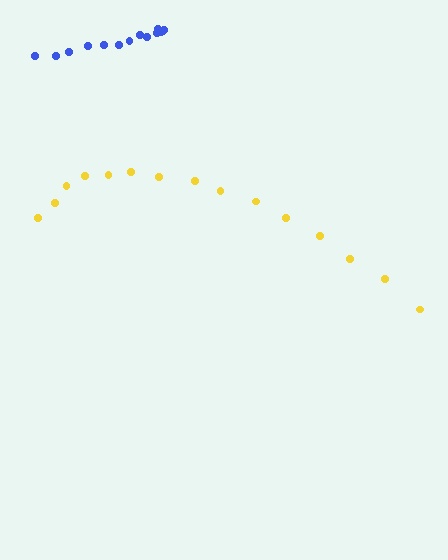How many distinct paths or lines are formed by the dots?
There are 2 distinct paths.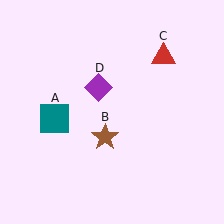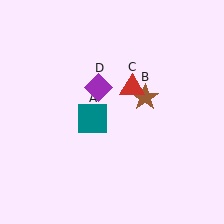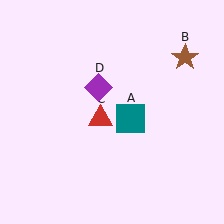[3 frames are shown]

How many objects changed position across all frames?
3 objects changed position: teal square (object A), brown star (object B), red triangle (object C).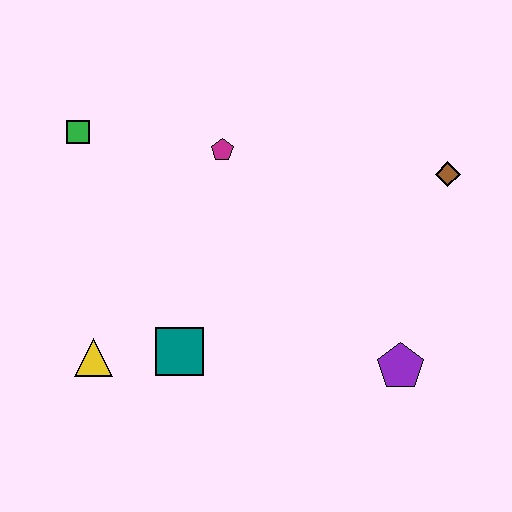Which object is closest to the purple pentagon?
The brown diamond is closest to the purple pentagon.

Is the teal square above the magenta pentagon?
No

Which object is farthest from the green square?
The purple pentagon is farthest from the green square.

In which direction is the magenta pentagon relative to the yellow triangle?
The magenta pentagon is above the yellow triangle.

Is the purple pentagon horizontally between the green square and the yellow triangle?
No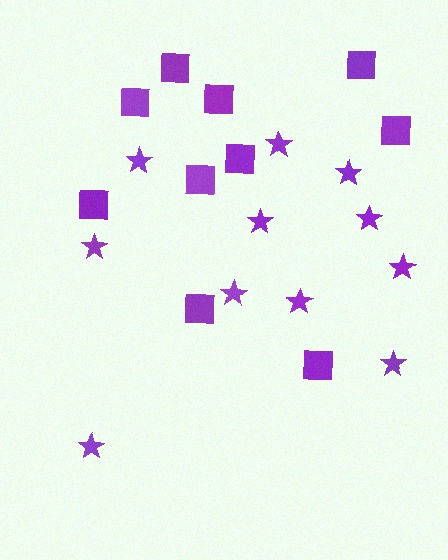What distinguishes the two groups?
There are 2 groups: one group of squares (10) and one group of stars (11).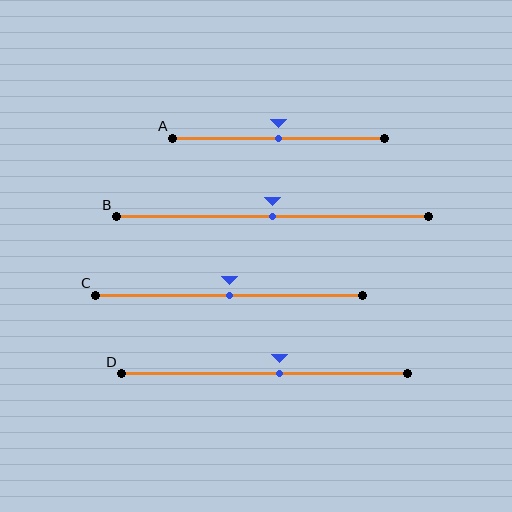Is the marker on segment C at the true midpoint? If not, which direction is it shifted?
Yes, the marker on segment C is at the true midpoint.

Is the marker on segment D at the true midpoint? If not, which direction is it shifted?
No, the marker on segment D is shifted to the right by about 5% of the segment length.